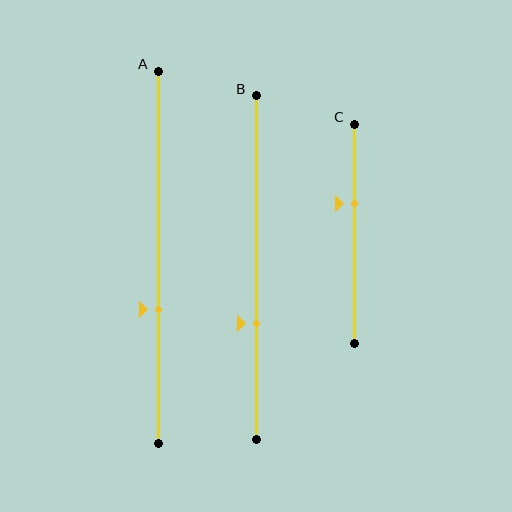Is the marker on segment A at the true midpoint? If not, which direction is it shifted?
No, the marker on segment A is shifted downward by about 14% of the segment length.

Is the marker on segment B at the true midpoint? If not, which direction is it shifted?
No, the marker on segment B is shifted downward by about 16% of the segment length.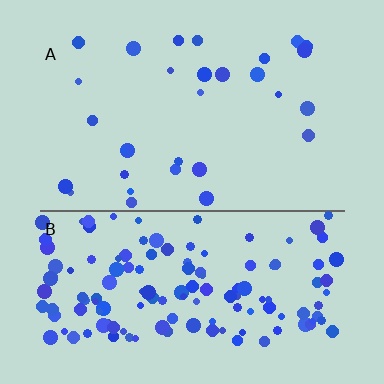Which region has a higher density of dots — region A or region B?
B (the bottom).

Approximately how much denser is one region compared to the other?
Approximately 4.7× — region B over region A.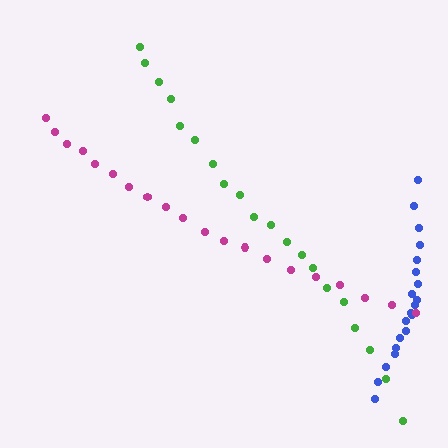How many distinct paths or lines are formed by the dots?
There are 3 distinct paths.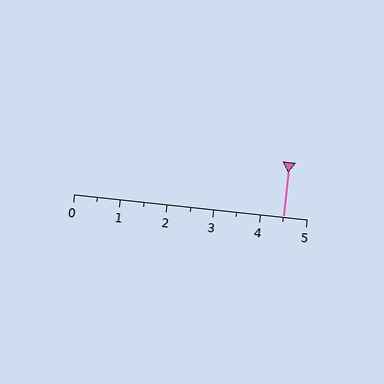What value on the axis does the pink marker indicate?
The marker indicates approximately 4.5.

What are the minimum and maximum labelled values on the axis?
The axis runs from 0 to 5.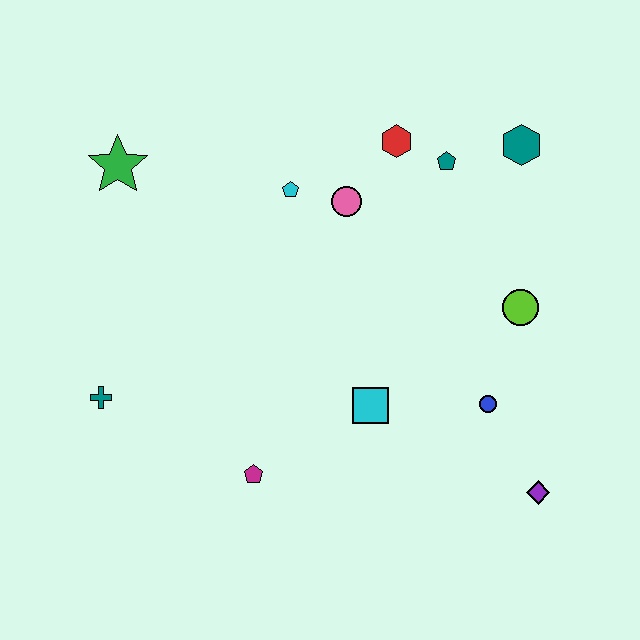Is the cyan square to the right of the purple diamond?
No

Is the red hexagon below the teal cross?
No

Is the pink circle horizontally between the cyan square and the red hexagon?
No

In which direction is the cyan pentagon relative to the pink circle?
The cyan pentagon is to the left of the pink circle.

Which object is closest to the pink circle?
The cyan pentagon is closest to the pink circle.